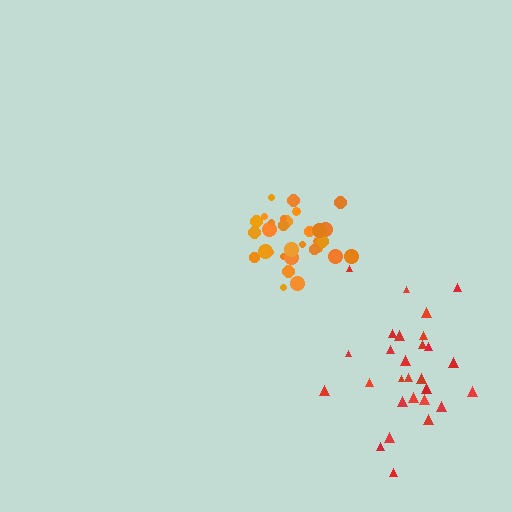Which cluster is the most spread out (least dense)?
Red.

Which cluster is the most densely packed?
Orange.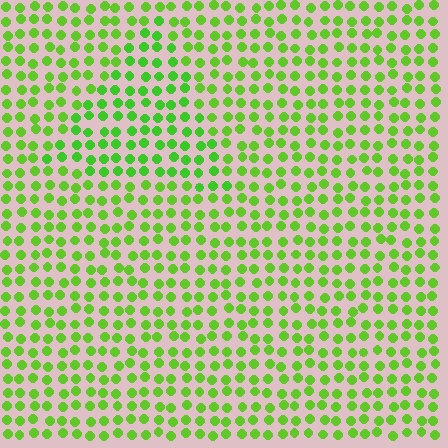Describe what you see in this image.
The image is filled with small lime elements in a uniform arrangement. A triangle-shaped region is visible where the elements are tinted to a slightly different hue, forming a subtle color boundary.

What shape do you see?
I see a triangle.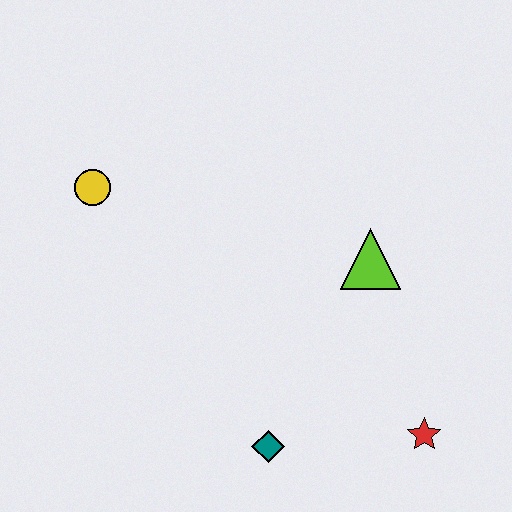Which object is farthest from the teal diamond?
The yellow circle is farthest from the teal diamond.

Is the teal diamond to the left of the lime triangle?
Yes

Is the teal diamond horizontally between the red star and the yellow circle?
Yes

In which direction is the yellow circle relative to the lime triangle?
The yellow circle is to the left of the lime triangle.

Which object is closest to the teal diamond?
The red star is closest to the teal diamond.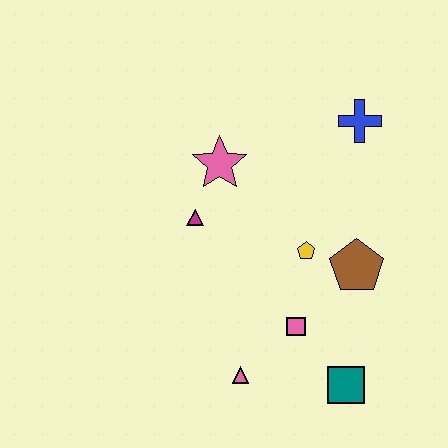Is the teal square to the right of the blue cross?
No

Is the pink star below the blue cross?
Yes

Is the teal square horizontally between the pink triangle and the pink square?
No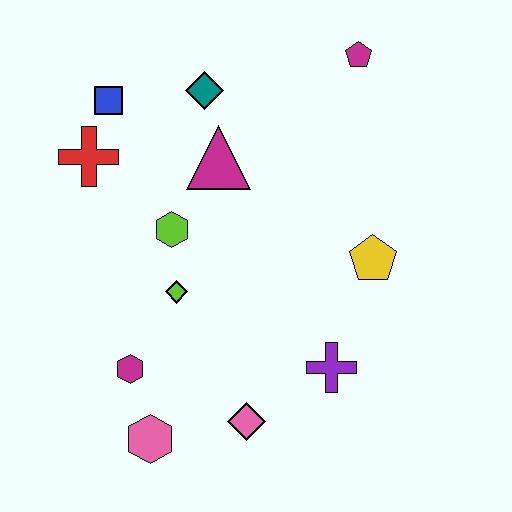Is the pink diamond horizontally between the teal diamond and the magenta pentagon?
Yes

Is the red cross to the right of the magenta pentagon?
No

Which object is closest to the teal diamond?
The magenta triangle is closest to the teal diamond.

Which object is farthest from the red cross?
The purple cross is farthest from the red cross.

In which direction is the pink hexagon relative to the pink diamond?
The pink hexagon is to the left of the pink diamond.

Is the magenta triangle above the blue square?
No